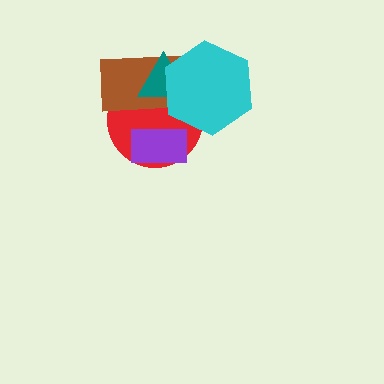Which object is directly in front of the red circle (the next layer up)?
The brown rectangle is directly in front of the red circle.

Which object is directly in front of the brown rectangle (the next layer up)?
The teal triangle is directly in front of the brown rectangle.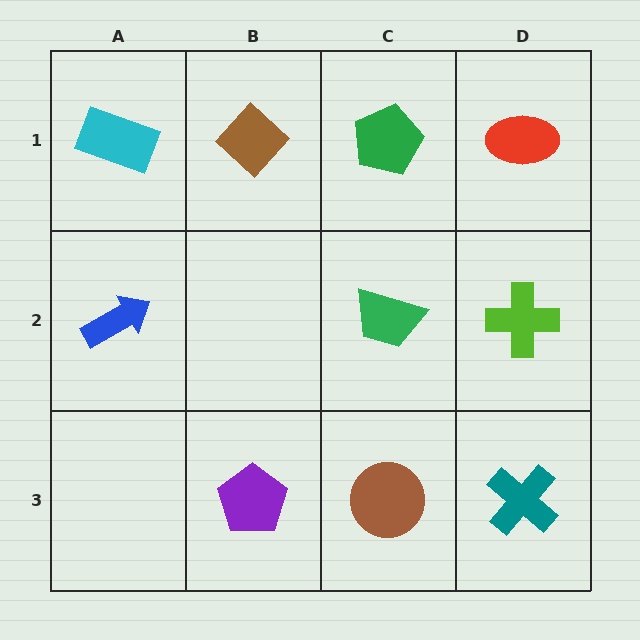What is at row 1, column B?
A brown diamond.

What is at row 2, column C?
A green trapezoid.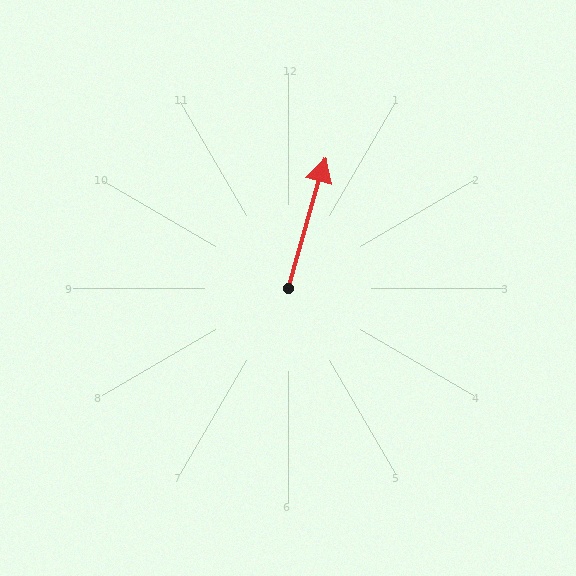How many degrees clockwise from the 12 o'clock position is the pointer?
Approximately 16 degrees.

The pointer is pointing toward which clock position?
Roughly 1 o'clock.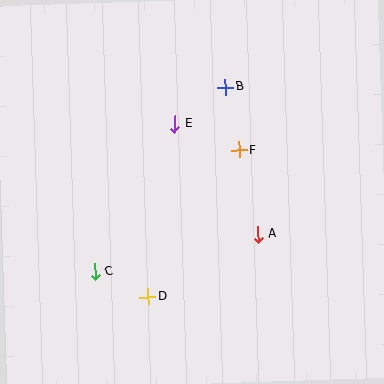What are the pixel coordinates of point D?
Point D is at (148, 297).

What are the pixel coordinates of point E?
Point E is at (175, 124).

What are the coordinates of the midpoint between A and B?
The midpoint between A and B is at (242, 161).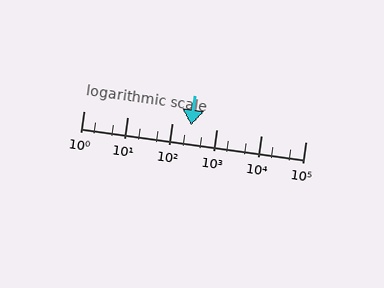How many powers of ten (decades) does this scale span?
The scale spans 5 decades, from 1 to 100000.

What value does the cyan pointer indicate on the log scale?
The pointer indicates approximately 260.